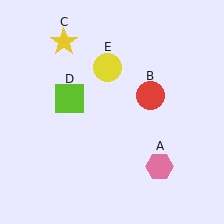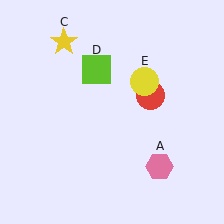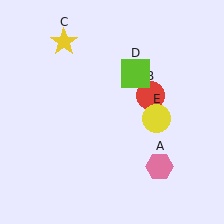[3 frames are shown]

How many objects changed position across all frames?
2 objects changed position: lime square (object D), yellow circle (object E).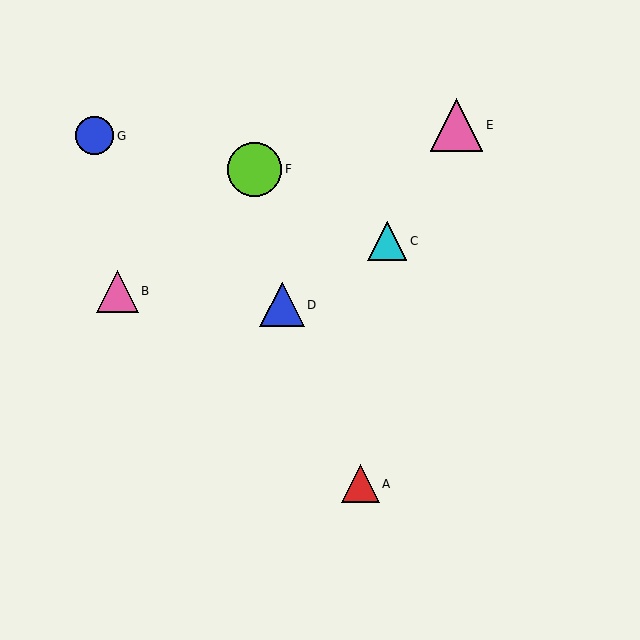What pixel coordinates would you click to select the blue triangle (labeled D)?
Click at (282, 305) to select the blue triangle D.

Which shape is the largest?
The lime circle (labeled F) is the largest.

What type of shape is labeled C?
Shape C is a cyan triangle.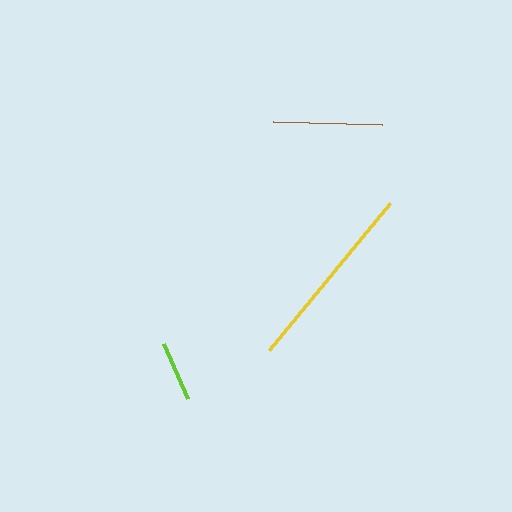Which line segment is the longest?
The yellow line is the longest at approximately 190 pixels.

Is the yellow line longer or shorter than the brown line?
The yellow line is longer than the brown line.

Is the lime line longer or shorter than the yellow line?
The yellow line is longer than the lime line.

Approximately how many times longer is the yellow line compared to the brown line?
The yellow line is approximately 1.8 times the length of the brown line.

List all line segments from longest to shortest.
From longest to shortest: yellow, brown, lime.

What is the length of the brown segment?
The brown segment is approximately 108 pixels long.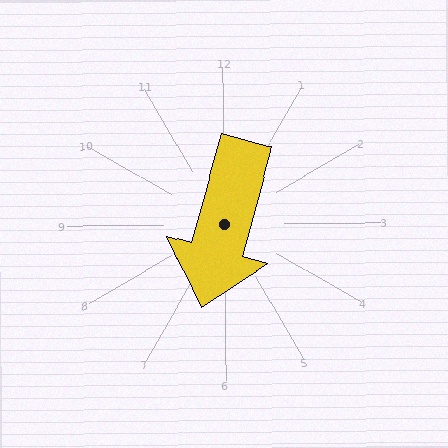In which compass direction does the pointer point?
South.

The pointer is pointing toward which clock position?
Roughly 7 o'clock.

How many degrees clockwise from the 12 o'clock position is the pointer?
Approximately 196 degrees.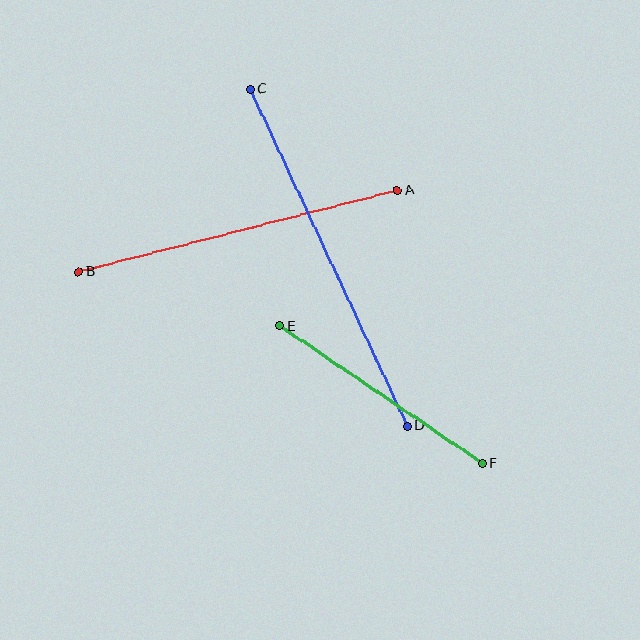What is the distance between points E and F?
The distance is approximately 244 pixels.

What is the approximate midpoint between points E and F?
The midpoint is at approximately (381, 395) pixels.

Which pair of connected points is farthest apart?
Points C and D are farthest apart.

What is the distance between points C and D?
The distance is approximately 372 pixels.